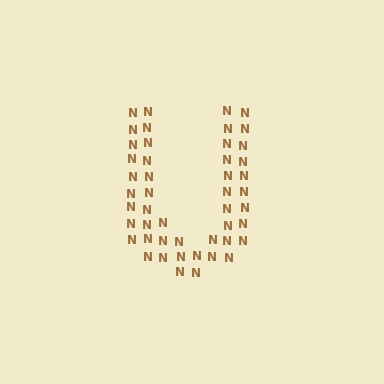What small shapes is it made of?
It is made of small letter N's.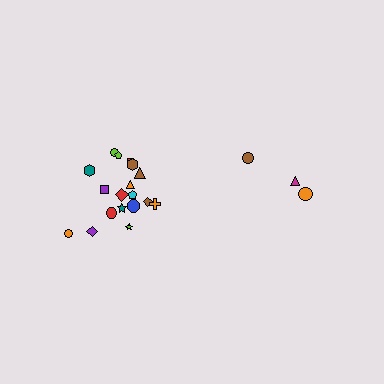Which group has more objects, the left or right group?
The left group.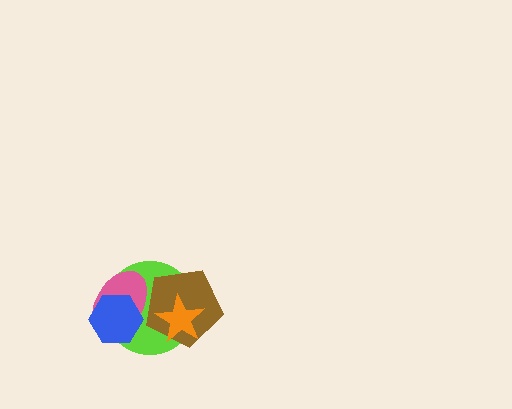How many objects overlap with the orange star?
2 objects overlap with the orange star.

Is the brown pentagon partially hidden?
Yes, it is partially covered by another shape.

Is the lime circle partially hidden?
Yes, it is partially covered by another shape.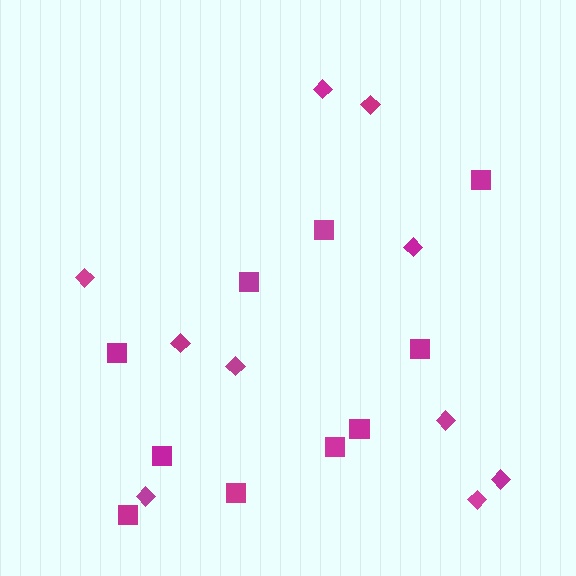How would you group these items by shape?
There are 2 groups: one group of squares (10) and one group of diamonds (10).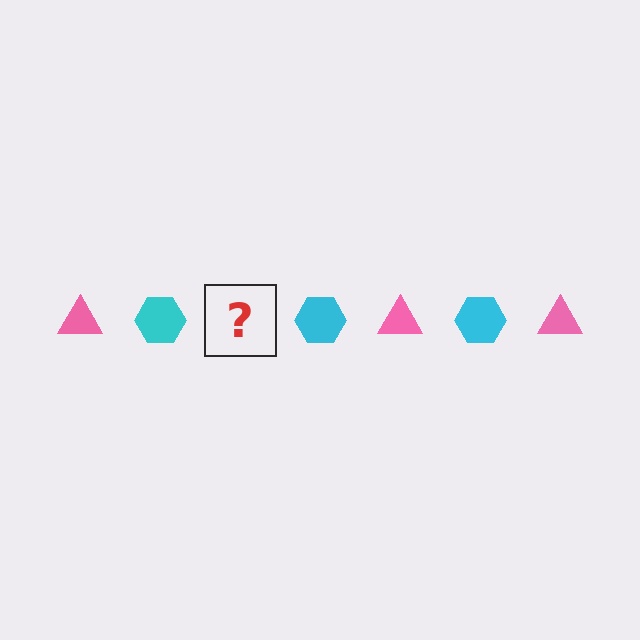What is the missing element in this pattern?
The missing element is a pink triangle.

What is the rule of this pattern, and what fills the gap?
The rule is that the pattern alternates between pink triangle and cyan hexagon. The gap should be filled with a pink triangle.